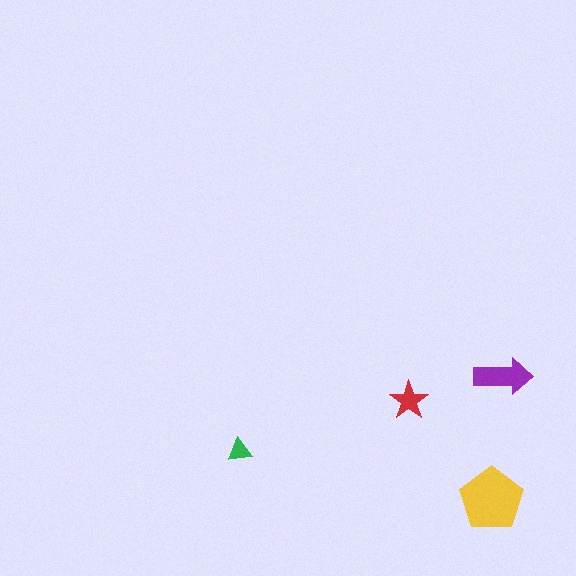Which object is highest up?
The purple arrow is topmost.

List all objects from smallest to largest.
The green triangle, the red star, the purple arrow, the yellow pentagon.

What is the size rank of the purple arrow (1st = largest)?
2nd.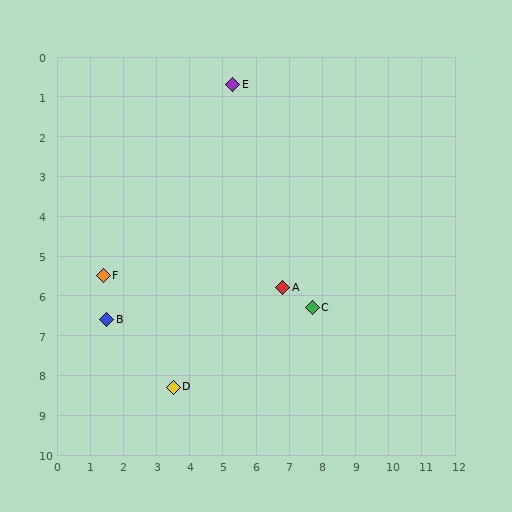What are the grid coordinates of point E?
Point E is at approximately (5.3, 0.7).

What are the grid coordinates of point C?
Point C is at approximately (7.7, 6.3).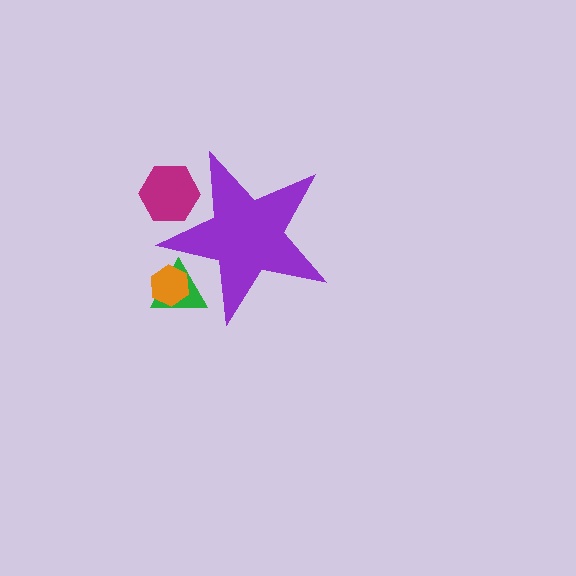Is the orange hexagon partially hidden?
Yes, the orange hexagon is partially hidden behind the purple star.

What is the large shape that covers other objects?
A purple star.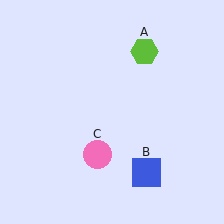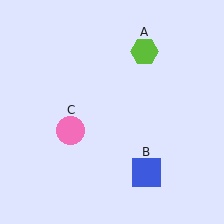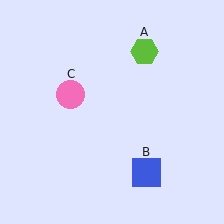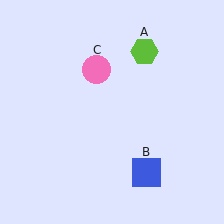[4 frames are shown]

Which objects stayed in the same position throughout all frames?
Lime hexagon (object A) and blue square (object B) remained stationary.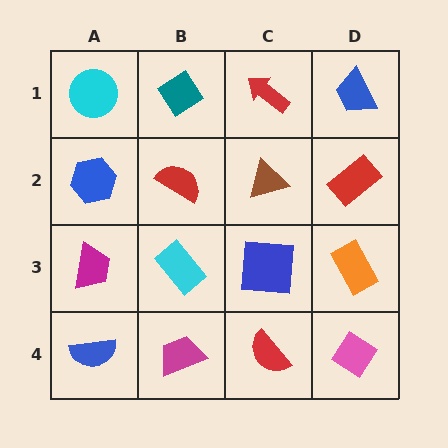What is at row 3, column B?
A cyan rectangle.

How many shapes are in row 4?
4 shapes.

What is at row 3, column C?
A blue square.